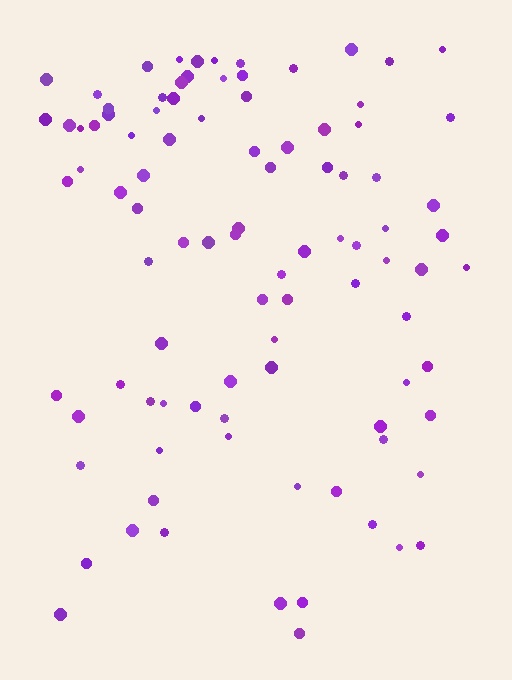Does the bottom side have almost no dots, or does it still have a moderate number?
Still a moderate number, just noticeably fewer than the top.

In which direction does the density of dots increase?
From bottom to top, with the top side densest.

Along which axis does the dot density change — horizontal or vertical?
Vertical.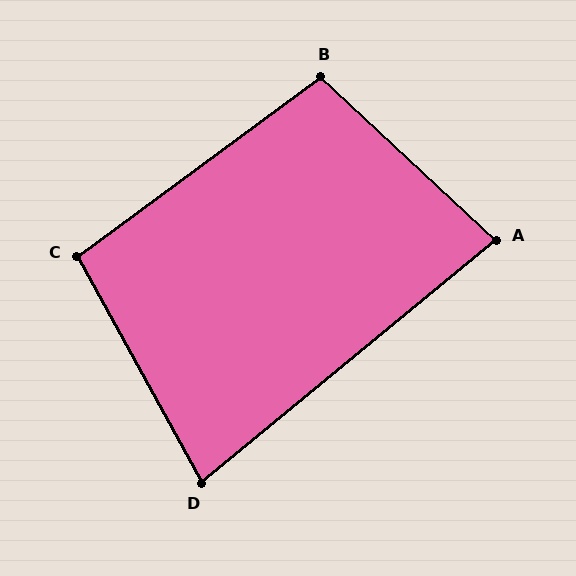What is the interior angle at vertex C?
Approximately 98 degrees (obtuse).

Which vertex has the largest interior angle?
B, at approximately 101 degrees.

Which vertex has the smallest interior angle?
D, at approximately 79 degrees.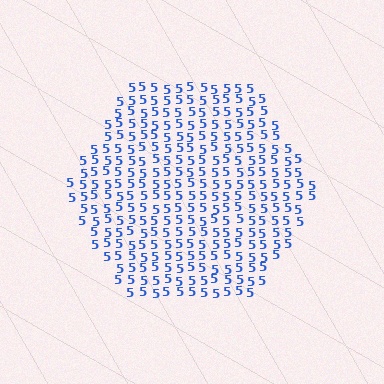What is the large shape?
The large shape is a hexagon.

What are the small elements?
The small elements are digit 5's.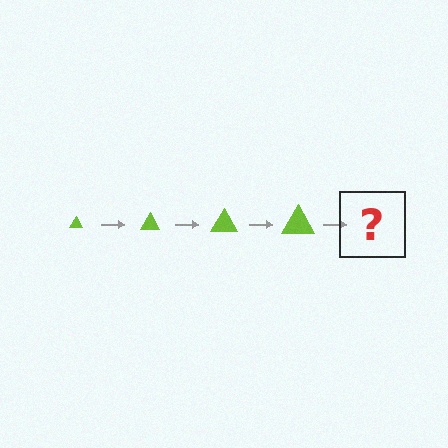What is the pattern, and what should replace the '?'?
The pattern is that the triangle gets progressively larger each step. The '?' should be a lime triangle, larger than the previous one.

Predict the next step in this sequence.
The next step is a lime triangle, larger than the previous one.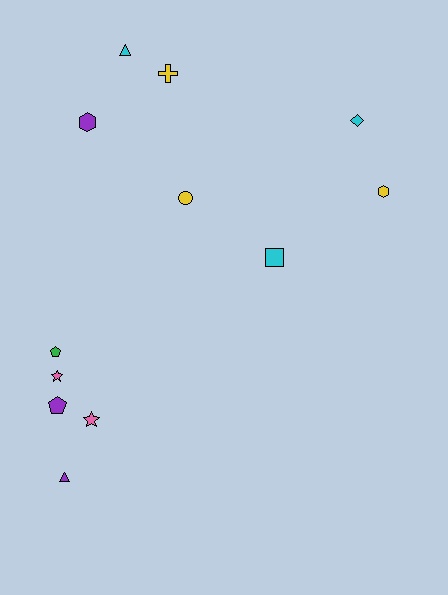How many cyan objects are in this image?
There are 3 cyan objects.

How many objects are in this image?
There are 12 objects.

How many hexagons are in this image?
There are 2 hexagons.